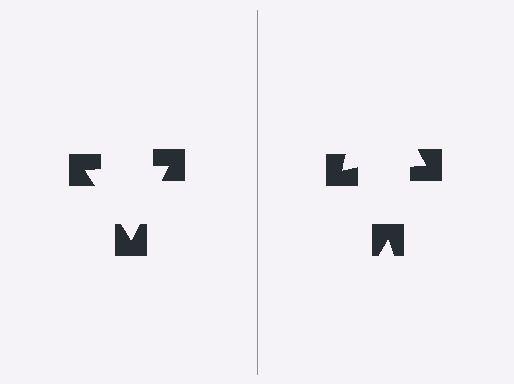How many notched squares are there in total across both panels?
6 — 3 on each side.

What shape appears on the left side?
An illusory triangle.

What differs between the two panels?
The notched squares are positioned identically on both sides; only the wedge orientations differ. On the left they align to a triangle; on the right they are misaligned.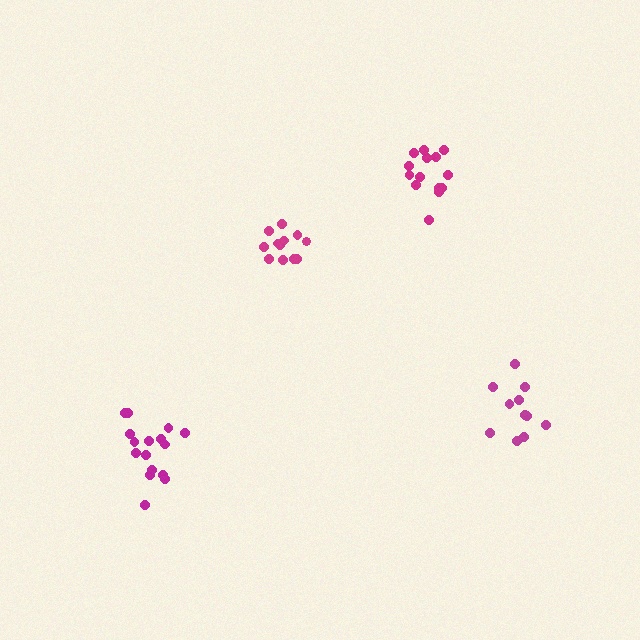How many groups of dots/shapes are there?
There are 4 groups.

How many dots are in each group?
Group 1: 11 dots, Group 2: 12 dots, Group 3: 16 dots, Group 4: 15 dots (54 total).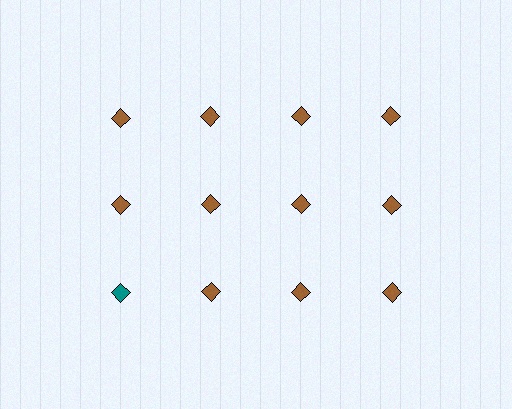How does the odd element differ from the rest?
It has a different color: teal instead of brown.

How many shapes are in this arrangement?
There are 12 shapes arranged in a grid pattern.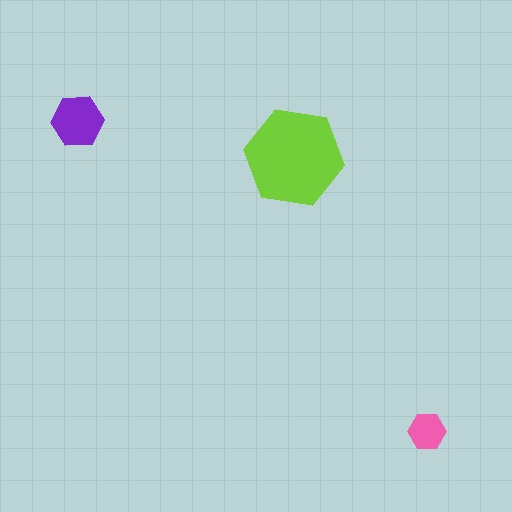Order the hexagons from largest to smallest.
the lime one, the purple one, the pink one.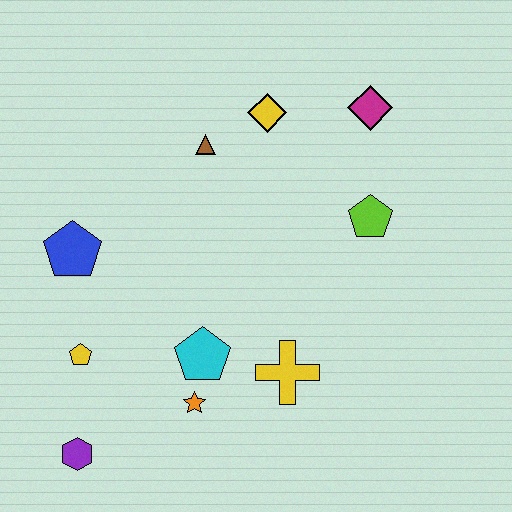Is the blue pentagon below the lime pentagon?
Yes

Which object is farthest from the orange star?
The magenta diamond is farthest from the orange star.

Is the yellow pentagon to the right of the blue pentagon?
Yes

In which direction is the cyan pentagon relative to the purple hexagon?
The cyan pentagon is to the right of the purple hexagon.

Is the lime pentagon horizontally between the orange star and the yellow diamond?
No